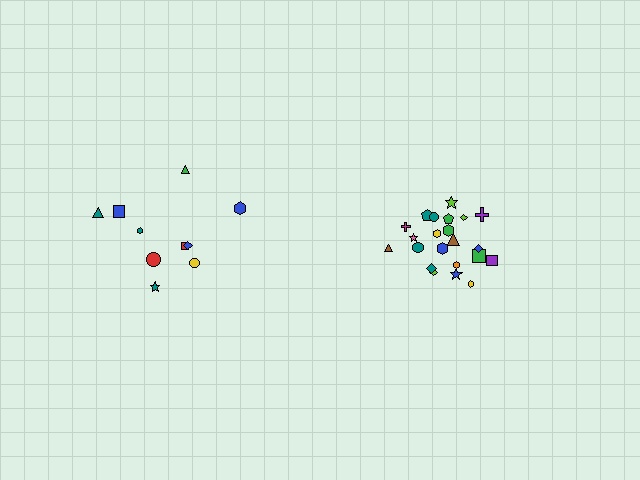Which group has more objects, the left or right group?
The right group.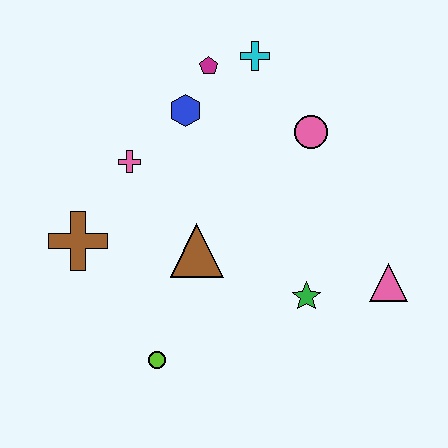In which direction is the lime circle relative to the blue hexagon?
The lime circle is below the blue hexagon.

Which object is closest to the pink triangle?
The green star is closest to the pink triangle.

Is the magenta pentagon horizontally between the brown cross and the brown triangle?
No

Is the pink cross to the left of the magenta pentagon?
Yes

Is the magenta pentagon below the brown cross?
No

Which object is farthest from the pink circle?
The lime circle is farthest from the pink circle.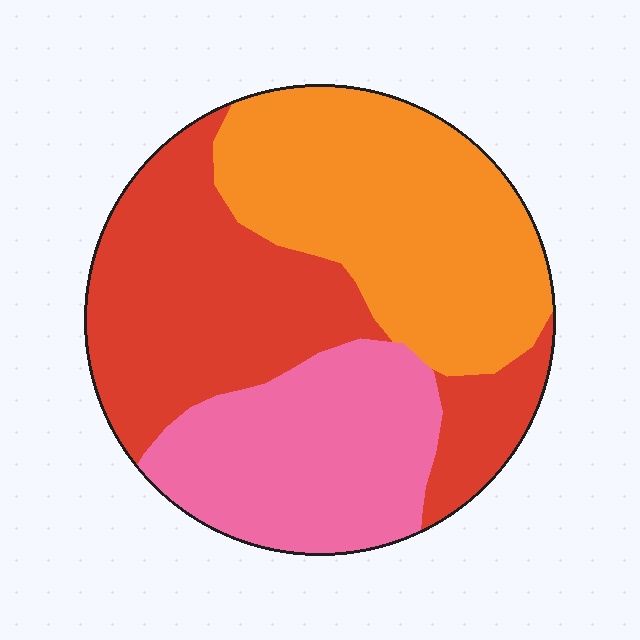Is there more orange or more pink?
Orange.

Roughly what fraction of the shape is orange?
Orange takes up between a quarter and a half of the shape.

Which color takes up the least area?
Pink, at roughly 25%.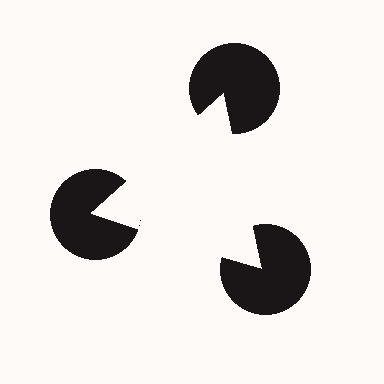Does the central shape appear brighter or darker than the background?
It typically appears slightly brighter than the background, even though no actual brightness change is drawn.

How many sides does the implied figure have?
3 sides.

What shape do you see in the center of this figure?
An illusory triangle — its edges are inferred from the aligned wedge cuts in the pac-man discs, not physically drawn.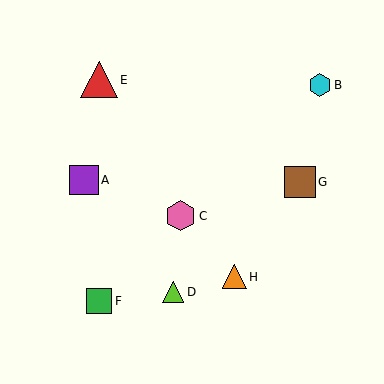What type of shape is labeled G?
Shape G is a brown square.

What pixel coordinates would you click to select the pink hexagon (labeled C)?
Click at (181, 216) to select the pink hexagon C.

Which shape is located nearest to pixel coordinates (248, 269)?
The orange triangle (labeled H) at (234, 277) is nearest to that location.